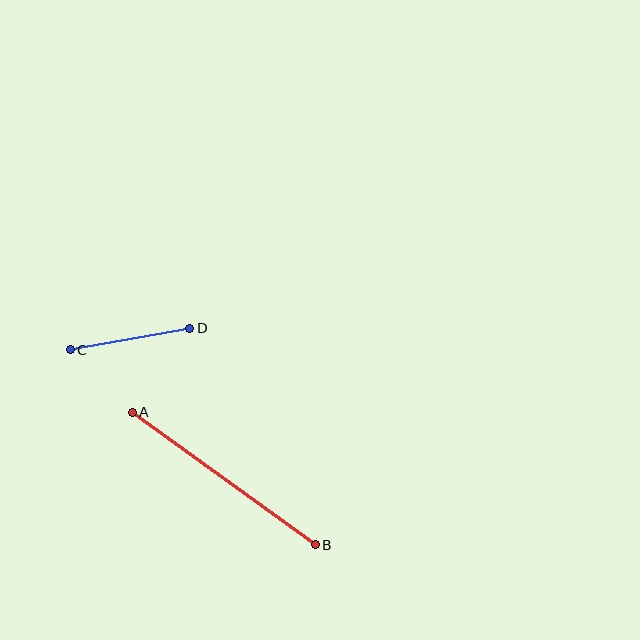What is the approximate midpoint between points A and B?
The midpoint is at approximately (224, 478) pixels.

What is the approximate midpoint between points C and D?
The midpoint is at approximately (130, 339) pixels.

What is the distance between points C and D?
The distance is approximately 122 pixels.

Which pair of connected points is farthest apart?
Points A and B are farthest apart.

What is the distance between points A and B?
The distance is approximately 226 pixels.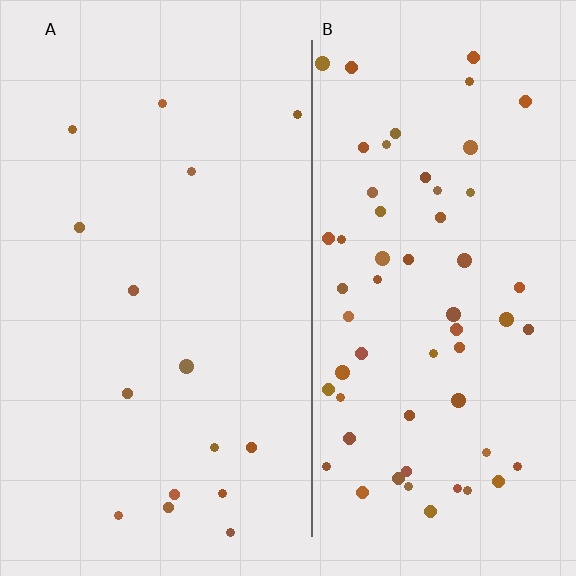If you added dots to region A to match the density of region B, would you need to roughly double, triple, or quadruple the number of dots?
Approximately quadruple.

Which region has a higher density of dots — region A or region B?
B (the right).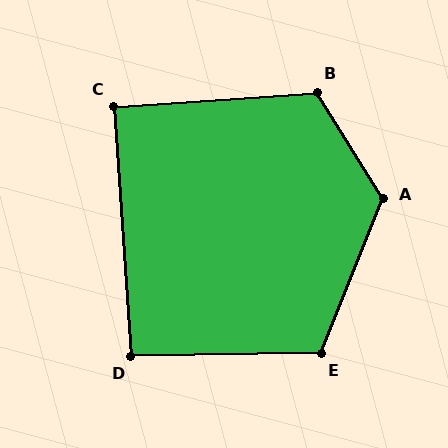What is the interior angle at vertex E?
Approximately 113 degrees (obtuse).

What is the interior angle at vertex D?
Approximately 93 degrees (approximately right).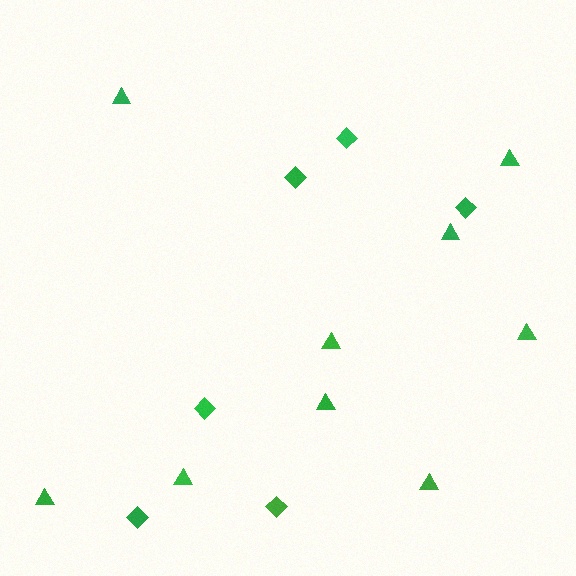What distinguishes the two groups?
There are 2 groups: one group of triangles (9) and one group of diamonds (6).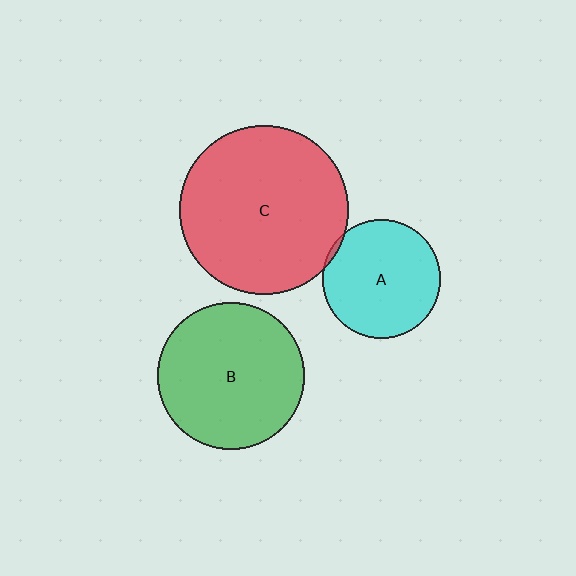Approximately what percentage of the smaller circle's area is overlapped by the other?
Approximately 5%.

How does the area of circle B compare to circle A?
Approximately 1.5 times.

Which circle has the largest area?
Circle C (red).